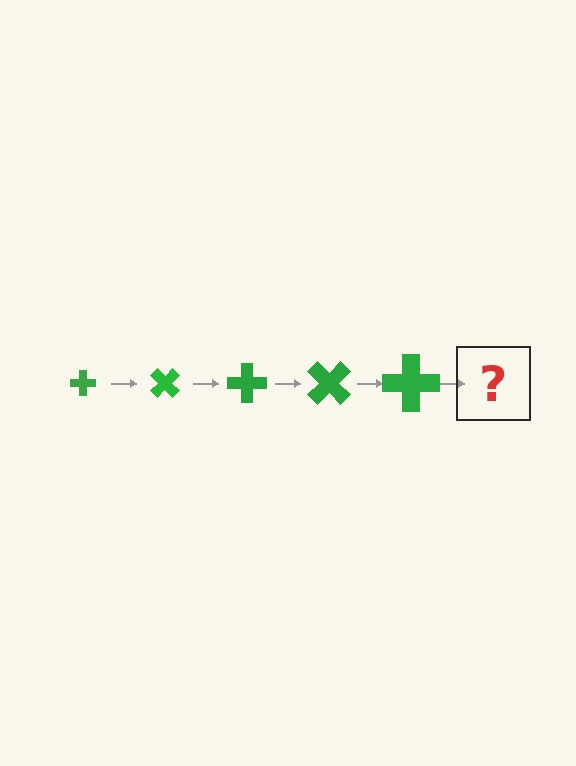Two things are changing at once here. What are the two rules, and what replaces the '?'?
The two rules are that the cross grows larger each step and it rotates 45 degrees each step. The '?' should be a cross, larger than the previous one and rotated 225 degrees from the start.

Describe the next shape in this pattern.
It should be a cross, larger than the previous one and rotated 225 degrees from the start.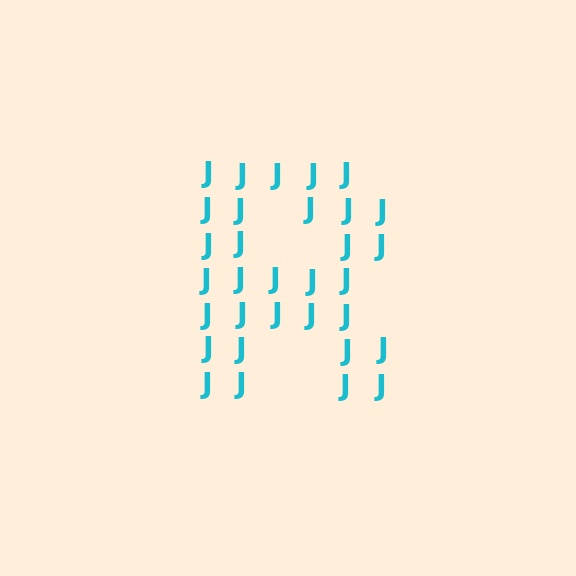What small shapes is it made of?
It is made of small letter J's.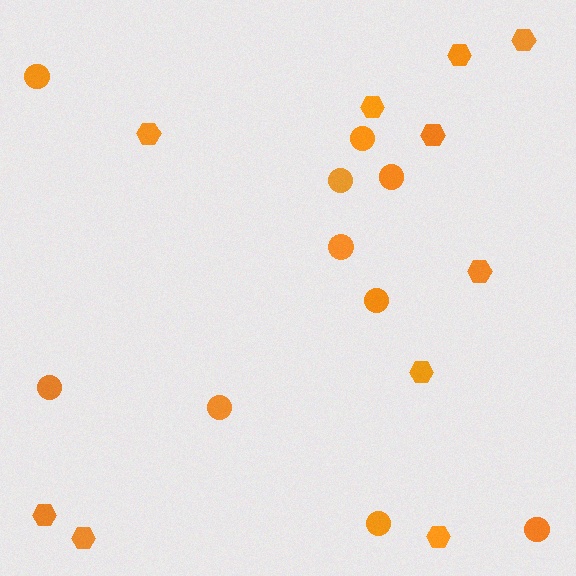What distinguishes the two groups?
There are 2 groups: one group of hexagons (10) and one group of circles (10).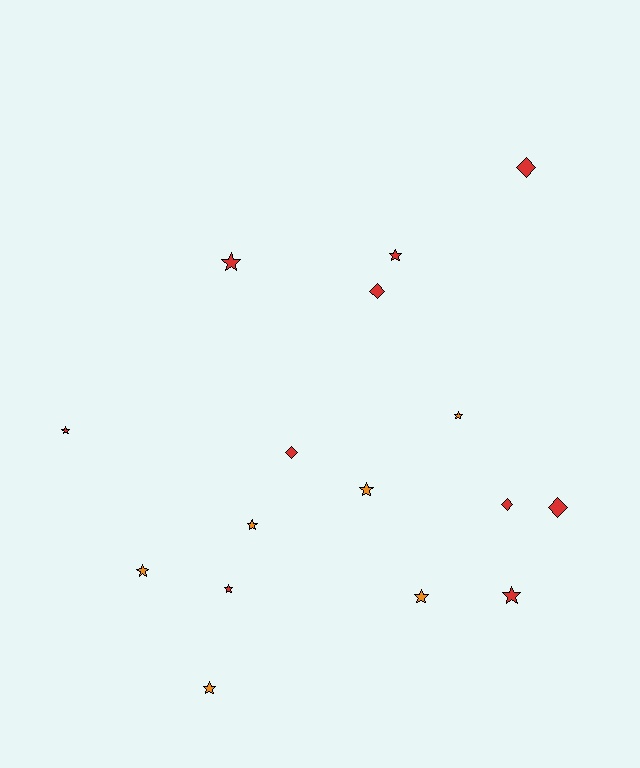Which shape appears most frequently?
Star, with 11 objects.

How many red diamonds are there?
There are 5 red diamonds.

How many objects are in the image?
There are 16 objects.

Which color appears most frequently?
Red, with 10 objects.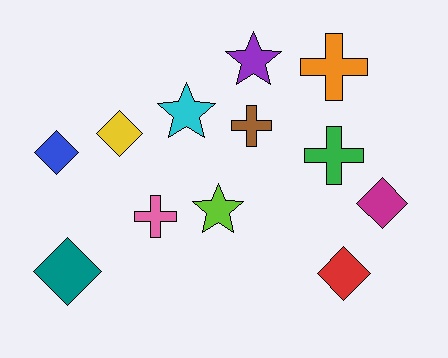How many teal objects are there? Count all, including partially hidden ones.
There is 1 teal object.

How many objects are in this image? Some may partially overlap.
There are 12 objects.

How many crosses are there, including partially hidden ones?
There are 4 crosses.